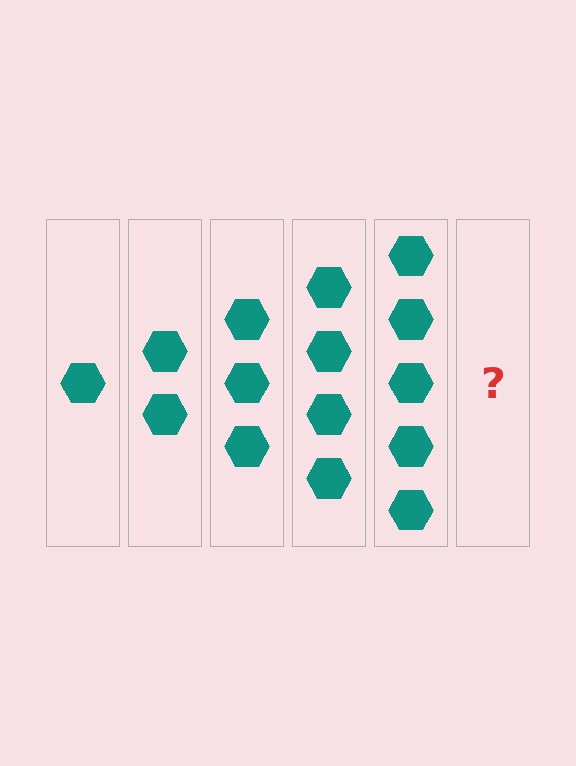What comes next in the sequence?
The next element should be 6 hexagons.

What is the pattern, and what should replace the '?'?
The pattern is that each step adds one more hexagon. The '?' should be 6 hexagons.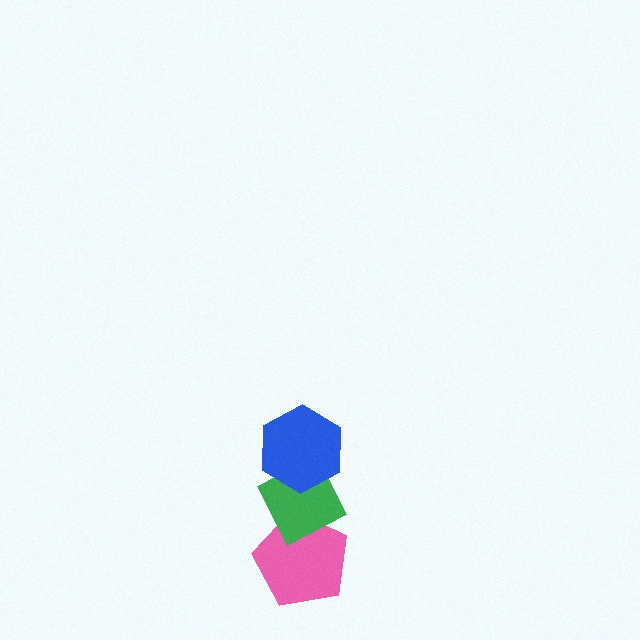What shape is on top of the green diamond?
The blue hexagon is on top of the green diamond.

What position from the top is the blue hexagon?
The blue hexagon is 1st from the top.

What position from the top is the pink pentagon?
The pink pentagon is 3rd from the top.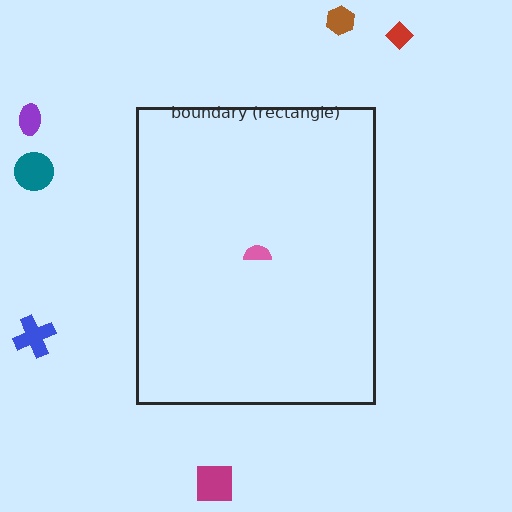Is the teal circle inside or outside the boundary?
Outside.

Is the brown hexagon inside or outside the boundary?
Outside.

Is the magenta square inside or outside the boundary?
Outside.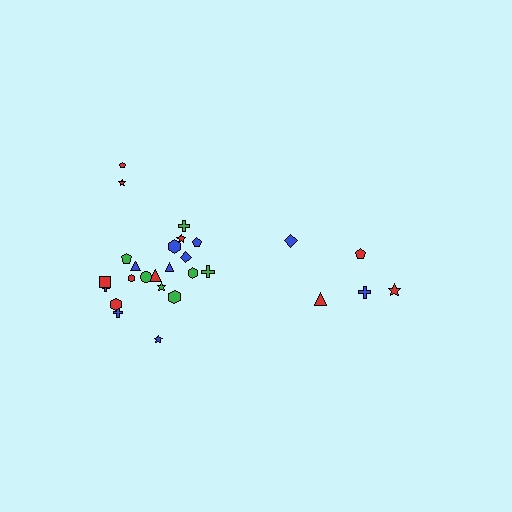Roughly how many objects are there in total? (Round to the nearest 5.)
Roughly 25 objects in total.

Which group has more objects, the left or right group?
The left group.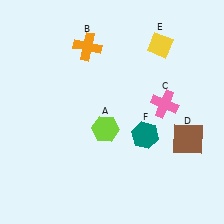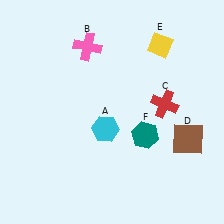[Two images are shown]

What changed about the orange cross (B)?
In Image 1, B is orange. In Image 2, it changed to pink.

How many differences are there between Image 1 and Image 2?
There are 3 differences between the two images.